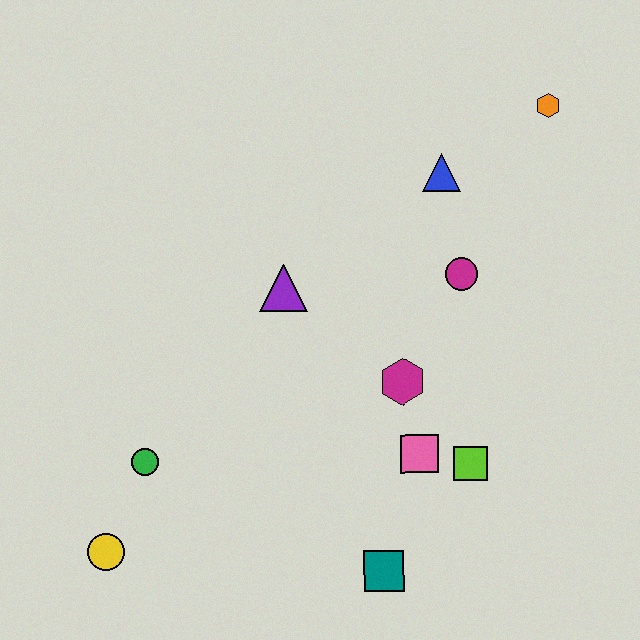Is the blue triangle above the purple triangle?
Yes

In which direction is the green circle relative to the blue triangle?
The green circle is to the left of the blue triangle.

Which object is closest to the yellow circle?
The green circle is closest to the yellow circle.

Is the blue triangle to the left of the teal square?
No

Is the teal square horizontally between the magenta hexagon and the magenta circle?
No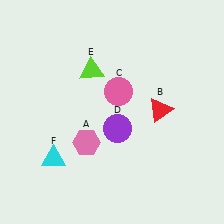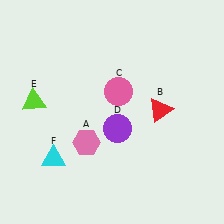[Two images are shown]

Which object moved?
The lime triangle (E) moved left.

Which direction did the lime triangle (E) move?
The lime triangle (E) moved left.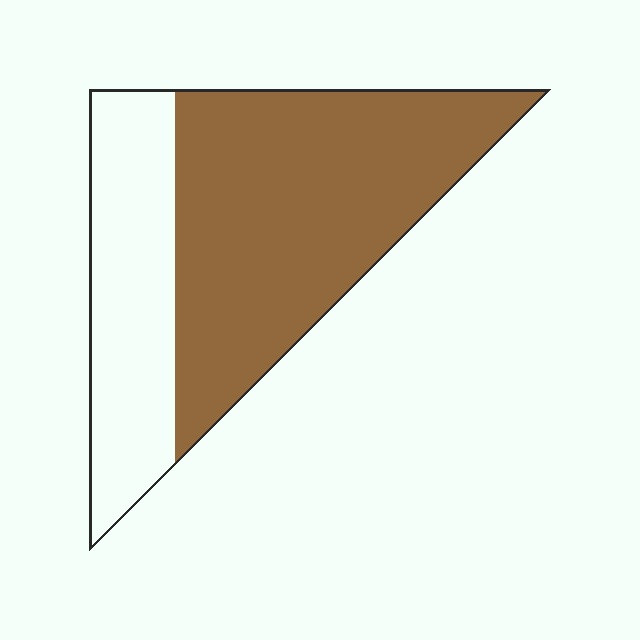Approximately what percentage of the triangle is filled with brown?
Approximately 65%.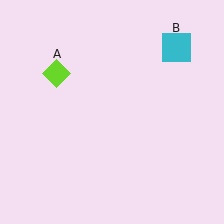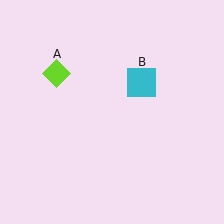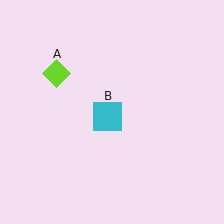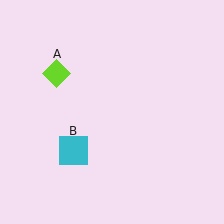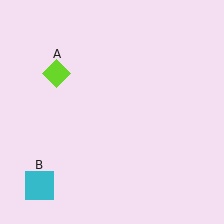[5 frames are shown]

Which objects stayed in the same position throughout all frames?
Lime diamond (object A) remained stationary.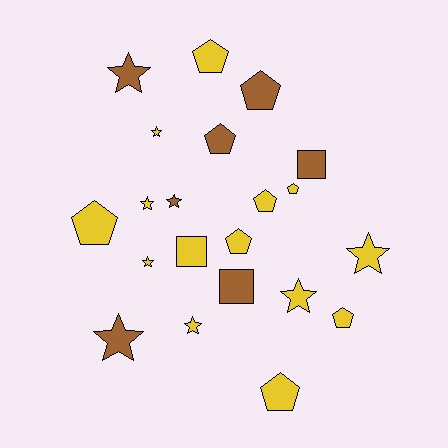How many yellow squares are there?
There is 1 yellow square.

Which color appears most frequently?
Yellow, with 14 objects.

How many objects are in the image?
There are 21 objects.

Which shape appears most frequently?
Star, with 9 objects.